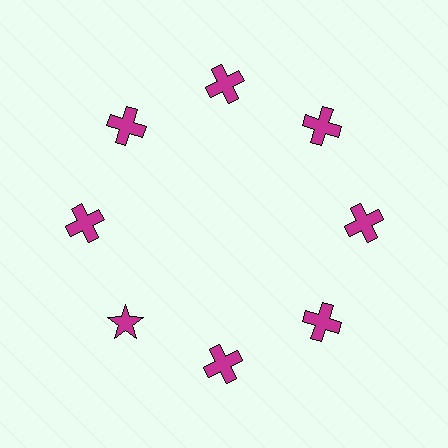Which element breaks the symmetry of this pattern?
The magenta star at roughly the 8 o'clock position breaks the symmetry. All other shapes are magenta crosses.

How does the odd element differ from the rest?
It has a different shape: star instead of cross.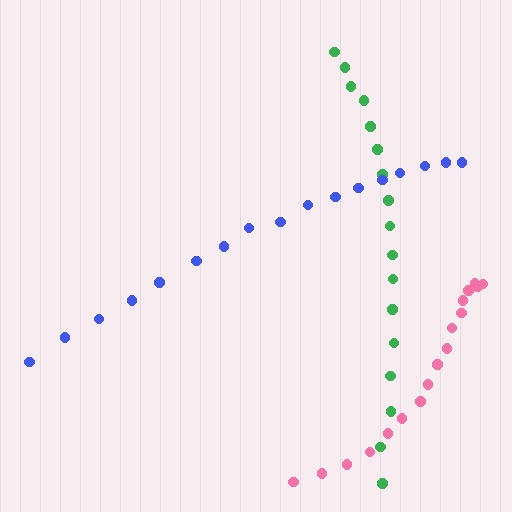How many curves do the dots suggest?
There are 3 distinct paths.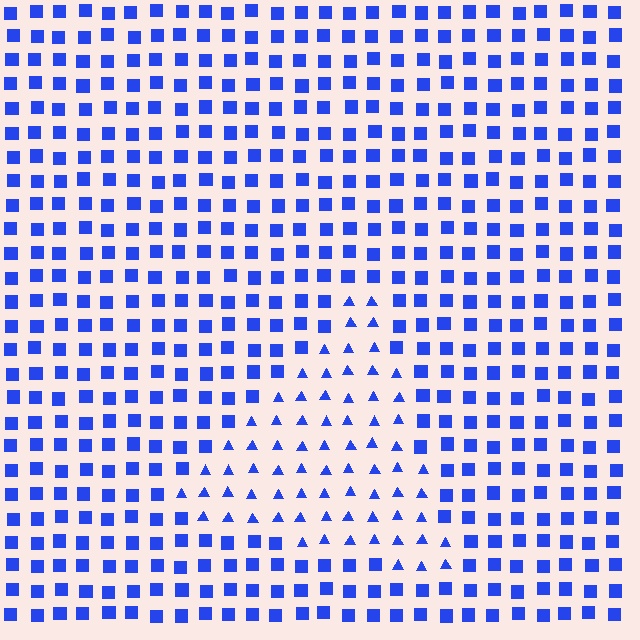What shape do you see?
I see a triangle.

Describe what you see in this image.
The image is filled with small blue elements arranged in a uniform grid. A triangle-shaped region contains triangles, while the surrounding area contains squares. The boundary is defined purely by the change in element shape.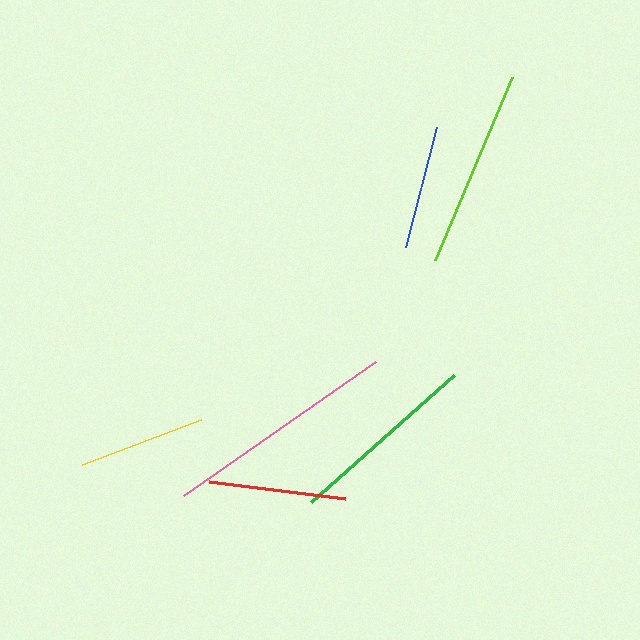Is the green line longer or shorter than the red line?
The green line is longer than the red line.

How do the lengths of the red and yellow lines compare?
The red and yellow lines are approximately the same length.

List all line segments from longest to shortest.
From longest to shortest: pink, lime, green, red, yellow, blue.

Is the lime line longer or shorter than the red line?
The lime line is longer than the red line.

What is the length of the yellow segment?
The yellow segment is approximately 127 pixels long.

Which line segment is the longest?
The pink line is the longest at approximately 234 pixels.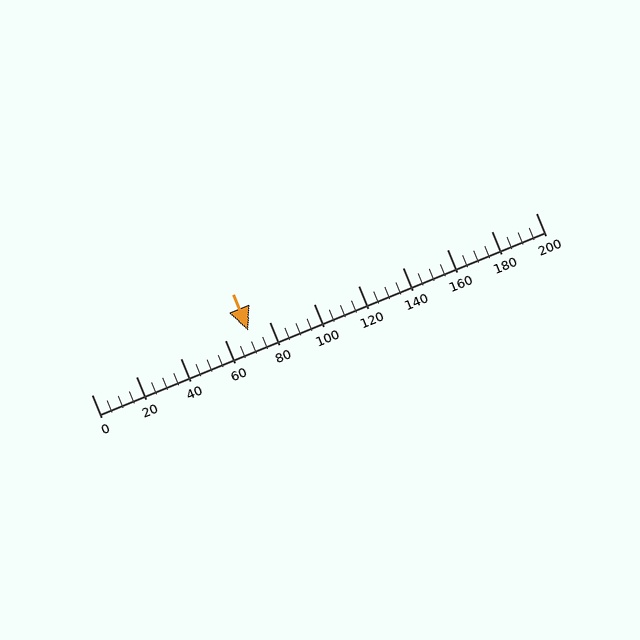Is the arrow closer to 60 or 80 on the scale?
The arrow is closer to 80.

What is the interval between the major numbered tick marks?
The major tick marks are spaced 20 units apart.